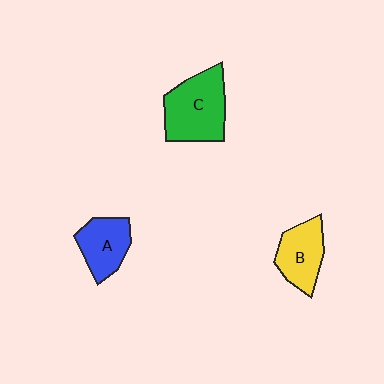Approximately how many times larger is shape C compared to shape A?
Approximately 1.5 times.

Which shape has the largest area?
Shape C (green).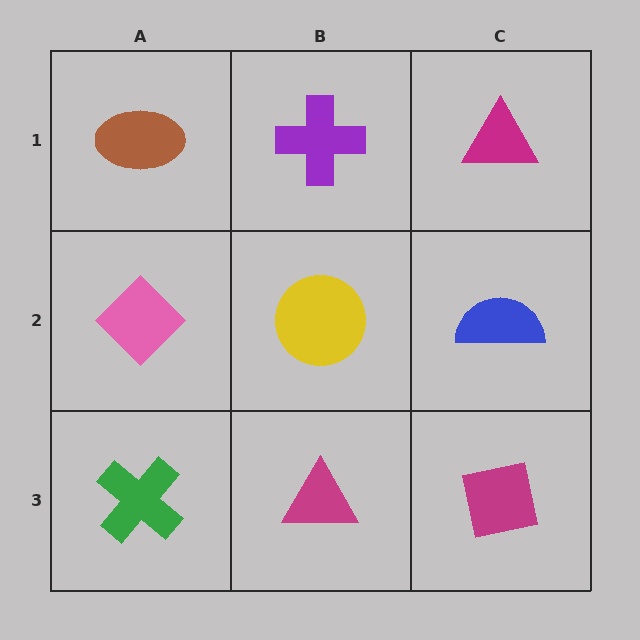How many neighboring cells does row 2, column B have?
4.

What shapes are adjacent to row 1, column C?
A blue semicircle (row 2, column C), a purple cross (row 1, column B).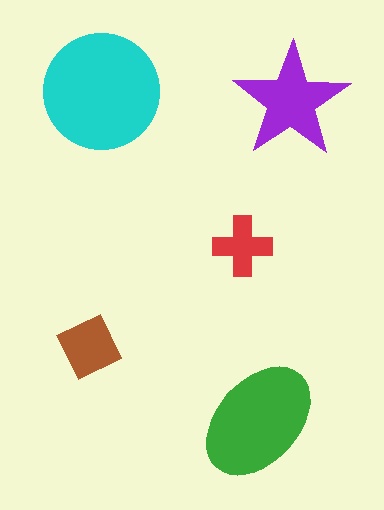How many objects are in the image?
There are 5 objects in the image.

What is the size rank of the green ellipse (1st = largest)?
2nd.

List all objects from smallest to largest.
The red cross, the brown square, the purple star, the green ellipse, the cyan circle.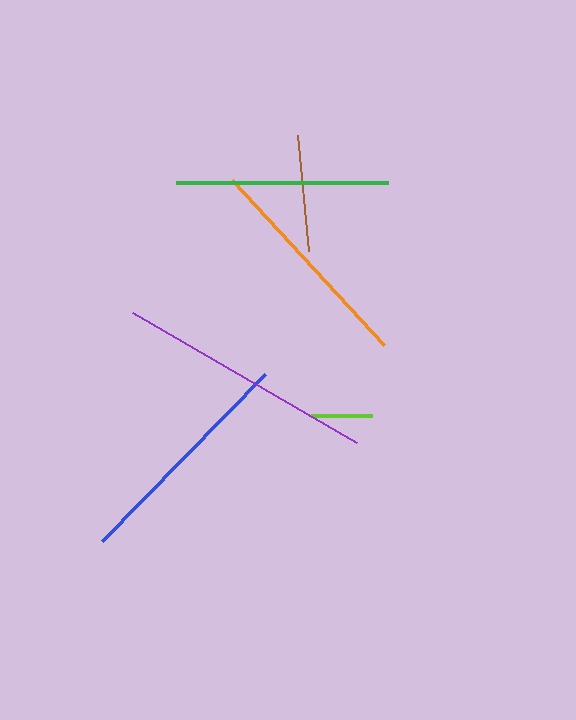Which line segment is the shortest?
The lime line is the shortest at approximately 61 pixels.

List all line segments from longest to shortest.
From longest to shortest: purple, blue, orange, green, brown, lime.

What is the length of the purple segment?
The purple segment is approximately 260 pixels long.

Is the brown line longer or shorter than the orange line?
The orange line is longer than the brown line.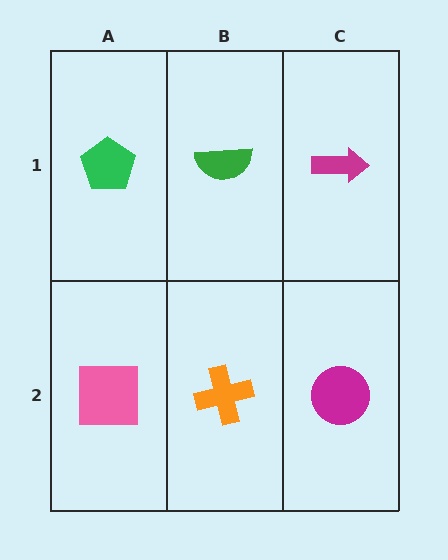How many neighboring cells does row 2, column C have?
2.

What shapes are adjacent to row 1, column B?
An orange cross (row 2, column B), a green pentagon (row 1, column A), a magenta arrow (row 1, column C).